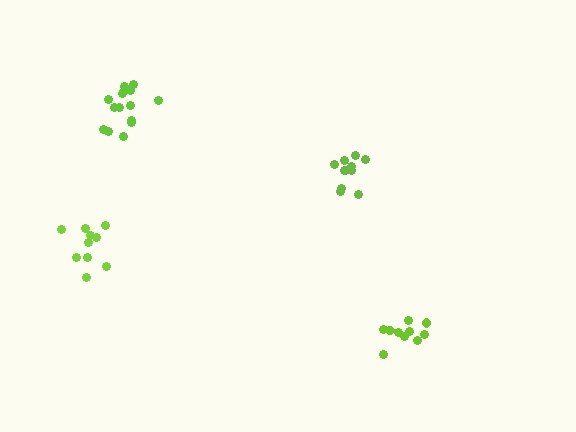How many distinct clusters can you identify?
There are 4 distinct clusters.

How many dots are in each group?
Group 1: 10 dots, Group 2: 10 dots, Group 3: 11 dots, Group 4: 15 dots (46 total).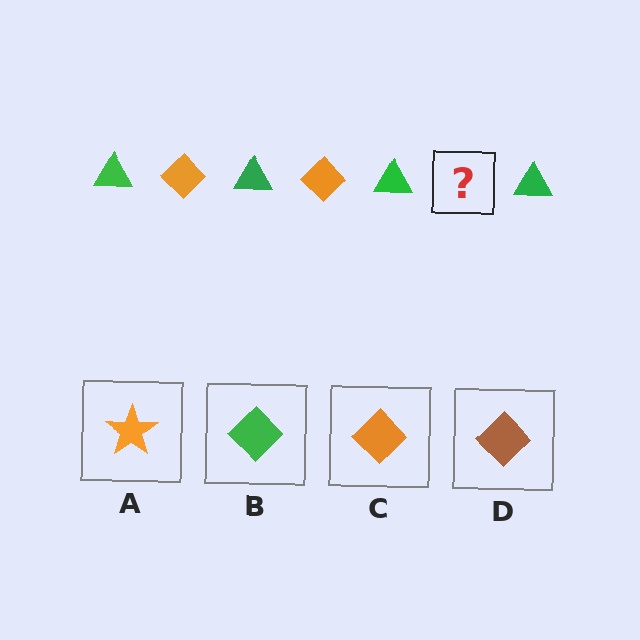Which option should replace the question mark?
Option C.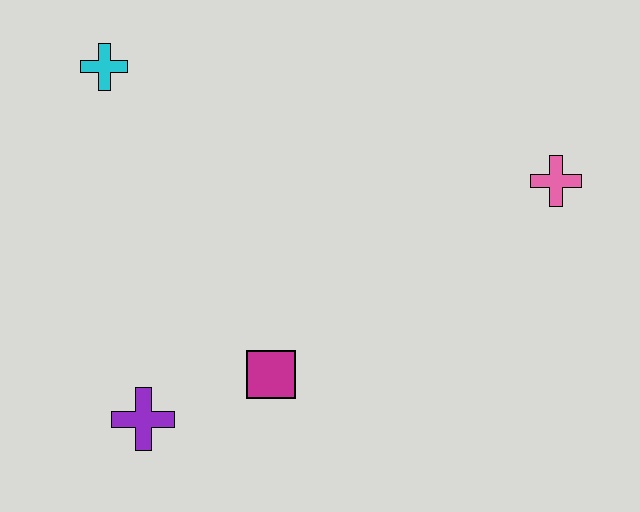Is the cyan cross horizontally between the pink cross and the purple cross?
No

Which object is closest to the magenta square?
The purple cross is closest to the magenta square.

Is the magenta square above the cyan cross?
No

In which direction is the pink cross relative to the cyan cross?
The pink cross is to the right of the cyan cross.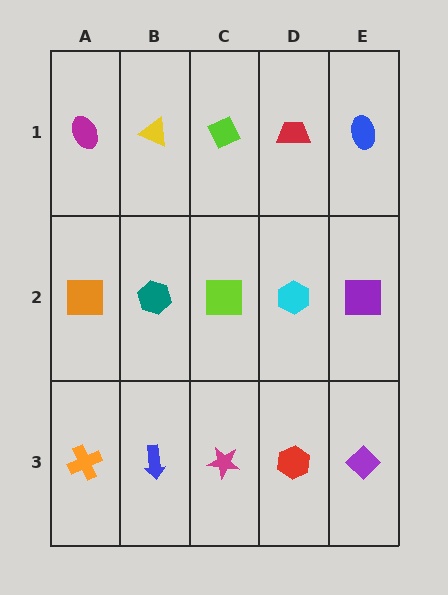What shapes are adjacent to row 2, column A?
A magenta ellipse (row 1, column A), an orange cross (row 3, column A), a teal hexagon (row 2, column B).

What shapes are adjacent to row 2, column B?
A yellow triangle (row 1, column B), a blue arrow (row 3, column B), an orange square (row 2, column A), a lime square (row 2, column C).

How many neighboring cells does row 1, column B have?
3.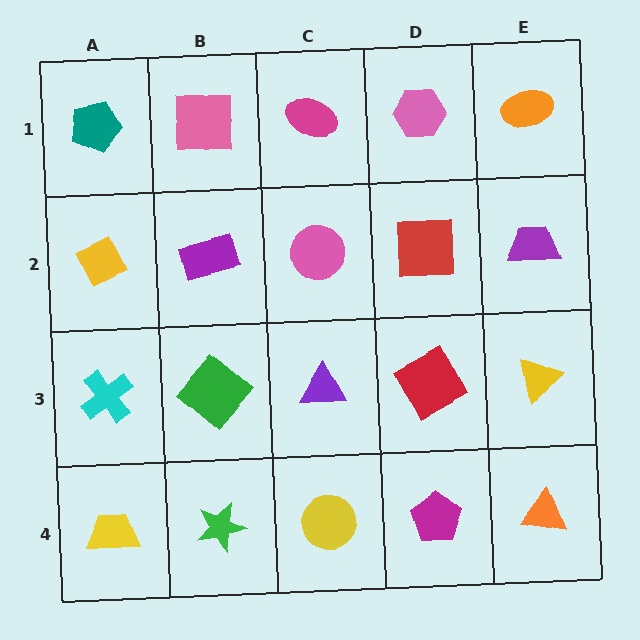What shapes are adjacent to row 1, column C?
A pink circle (row 2, column C), a pink square (row 1, column B), a pink hexagon (row 1, column D).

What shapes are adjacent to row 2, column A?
A teal pentagon (row 1, column A), a cyan cross (row 3, column A), a purple rectangle (row 2, column B).